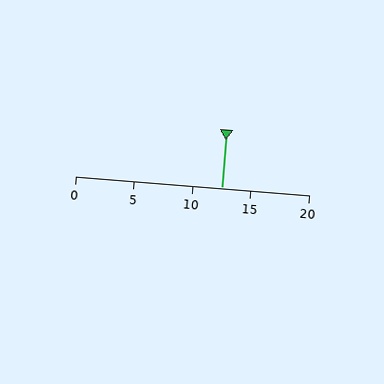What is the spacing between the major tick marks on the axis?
The major ticks are spaced 5 apart.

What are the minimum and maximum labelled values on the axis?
The axis runs from 0 to 20.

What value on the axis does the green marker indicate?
The marker indicates approximately 12.5.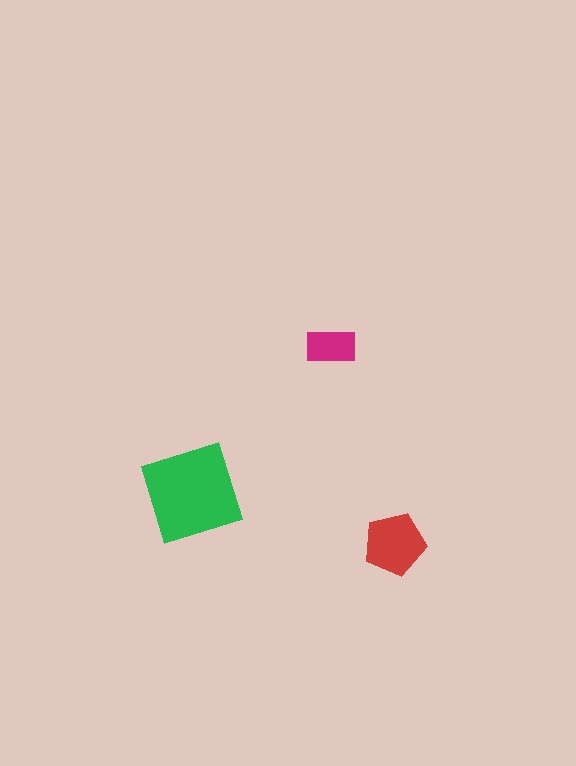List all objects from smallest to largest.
The magenta rectangle, the red pentagon, the green diamond.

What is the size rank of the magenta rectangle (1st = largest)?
3rd.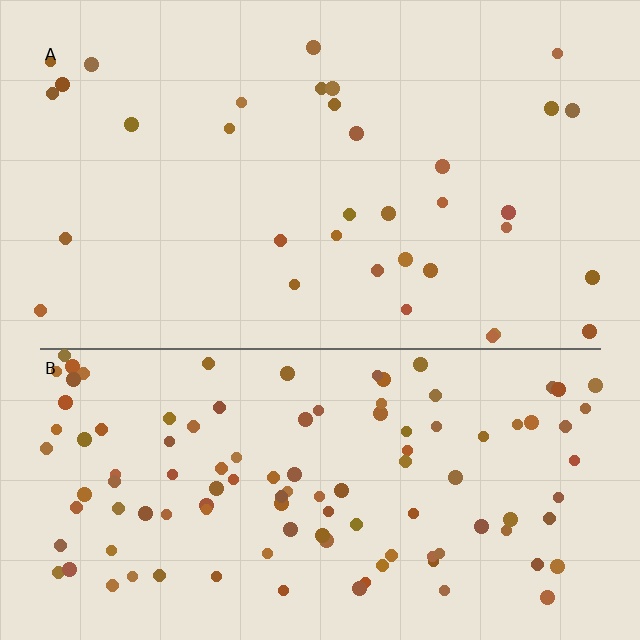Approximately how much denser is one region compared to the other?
Approximately 3.3× — region B over region A.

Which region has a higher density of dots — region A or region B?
B (the bottom).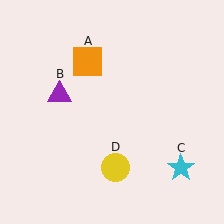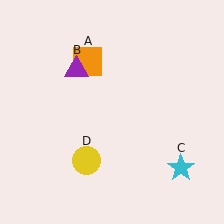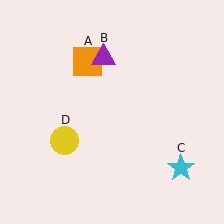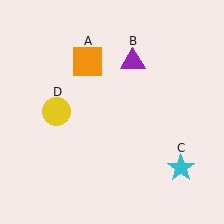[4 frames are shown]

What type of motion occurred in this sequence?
The purple triangle (object B), yellow circle (object D) rotated clockwise around the center of the scene.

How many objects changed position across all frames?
2 objects changed position: purple triangle (object B), yellow circle (object D).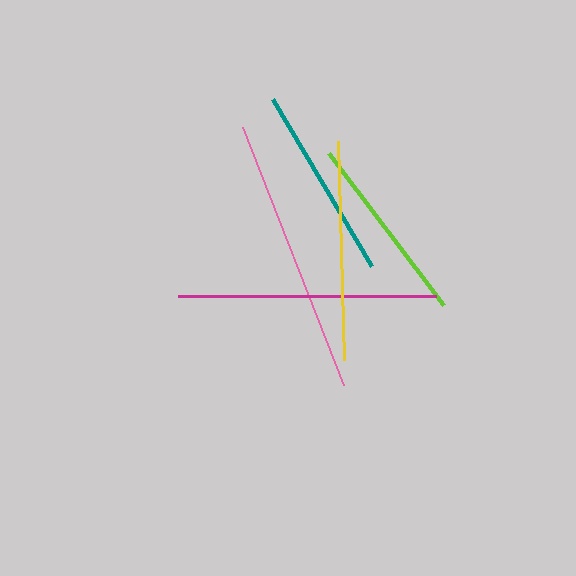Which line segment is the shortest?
The lime line is the shortest at approximately 191 pixels.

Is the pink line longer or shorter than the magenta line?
The pink line is longer than the magenta line.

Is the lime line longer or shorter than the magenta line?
The magenta line is longer than the lime line.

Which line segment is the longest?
The pink line is the longest at approximately 277 pixels.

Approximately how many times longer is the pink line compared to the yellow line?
The pink line is approximately 1.3 times the length of the yellow line.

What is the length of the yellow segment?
The yellow segment is approximately 219 pixels long.